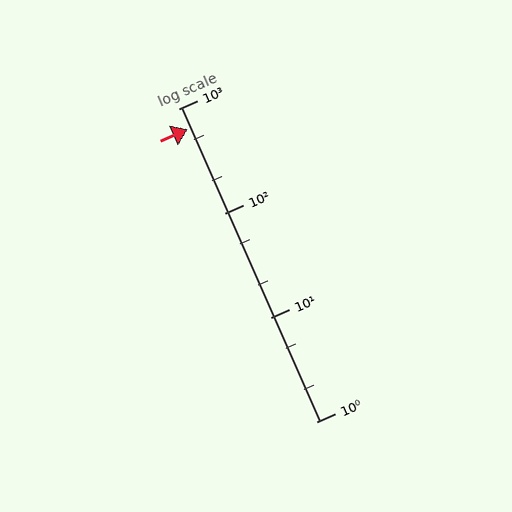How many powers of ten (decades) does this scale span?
The scale spans 3 decades, from 1 to 1000.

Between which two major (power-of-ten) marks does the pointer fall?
The pointer is between 100 and 1000.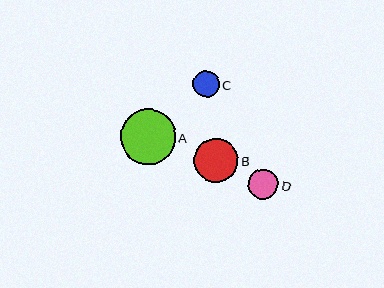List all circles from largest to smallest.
From largest to smallest: A, B, D, C.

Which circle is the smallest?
Circle C is the smallest with a size of approximately 26 pixels.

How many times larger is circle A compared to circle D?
Circle A is approximately 1.8 times the size of circle D.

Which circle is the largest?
Circle A is the largest with a size of approximately 55 pixels.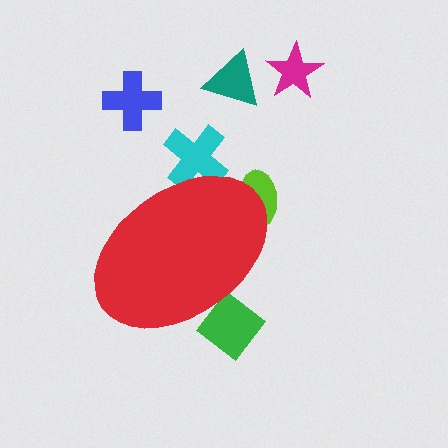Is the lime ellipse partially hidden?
Yes, the lime ellipse is partially hidden behind the red ellipse.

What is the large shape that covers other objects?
A red ellipse.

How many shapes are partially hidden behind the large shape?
3 shapes are partially hidden.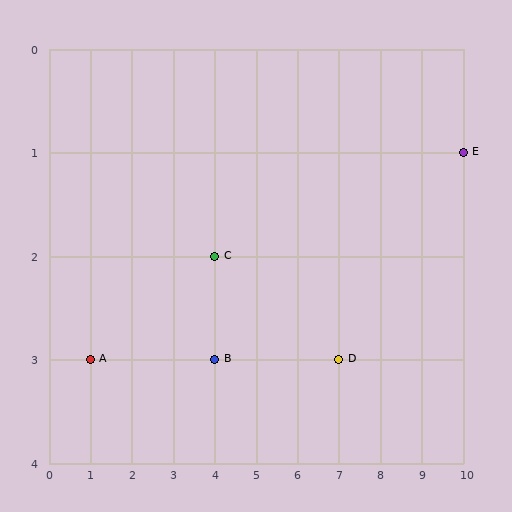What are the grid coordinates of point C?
Point C is at grid coordinates (4, 2).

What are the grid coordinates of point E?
Point E is at grid coordinates (10, 1).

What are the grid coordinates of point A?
Point A is at grid coordinates (1, 3).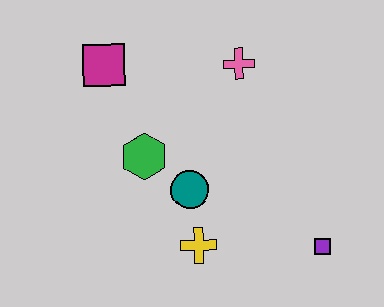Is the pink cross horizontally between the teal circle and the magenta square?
No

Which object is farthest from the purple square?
The magenta square is farthest from the purple square.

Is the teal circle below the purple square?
No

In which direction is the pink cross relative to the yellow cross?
The pink cross is above the yellow cross.